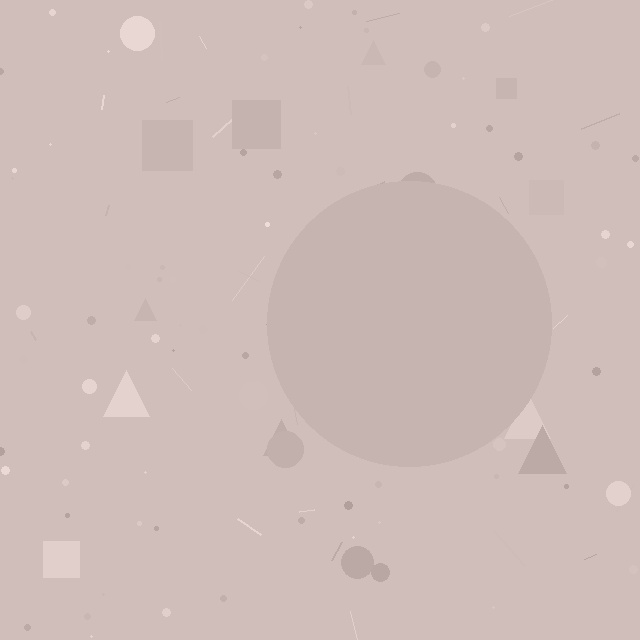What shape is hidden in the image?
A circle is hidden in the image.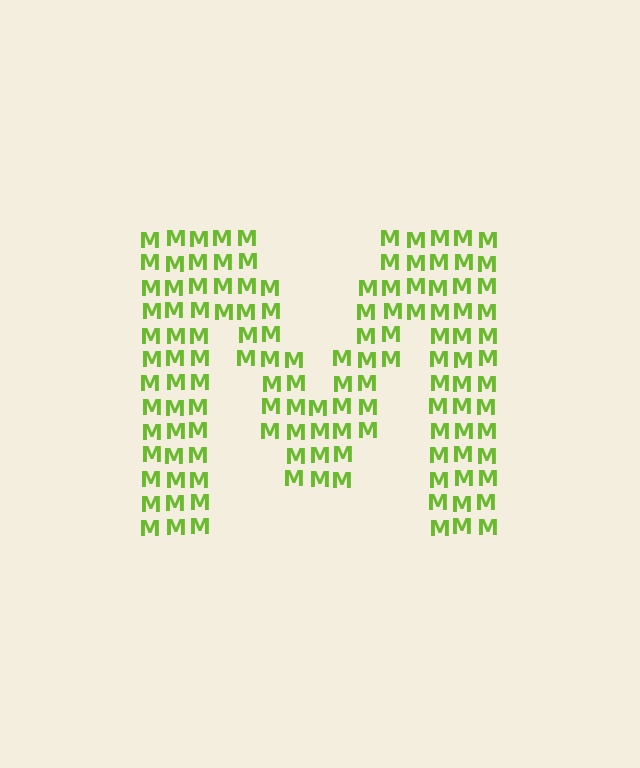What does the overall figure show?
The overall figure shows the letter M.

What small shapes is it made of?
It is made of small letter M's.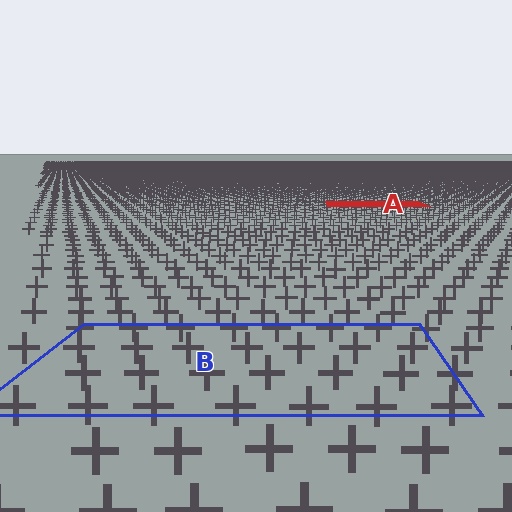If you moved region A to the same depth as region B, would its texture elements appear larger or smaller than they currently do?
They would appear larger. At a closer depth, the same texture elements are projected at a bigger on-screen size.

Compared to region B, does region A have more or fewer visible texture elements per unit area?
Region A has more texture elements per unit area — they are packed more densely because it is farther away.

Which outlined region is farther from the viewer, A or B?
Region A is farther from the viewer — the texture elements inside it appear smaller and more densely packed.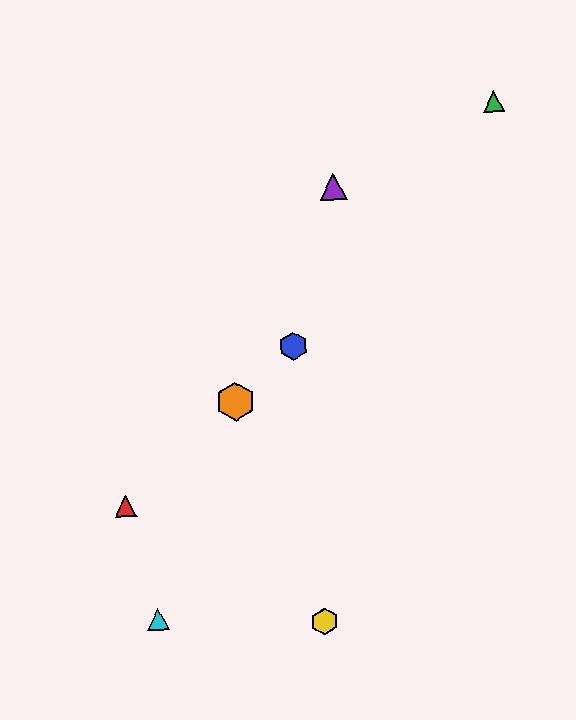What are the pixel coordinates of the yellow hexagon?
The yellow hexagon is at (325, 621).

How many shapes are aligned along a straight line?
3 shapes (the red triangle, the blue hexagon, the orange hexagon) are aligned along a straight line.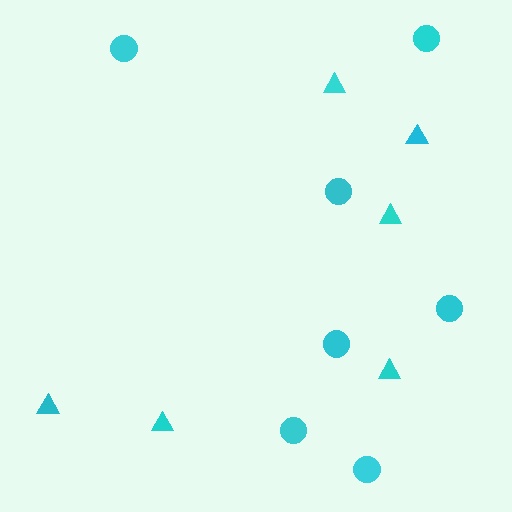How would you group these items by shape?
There are 2 groups: one group of triangles (6) and one group of circles (7).